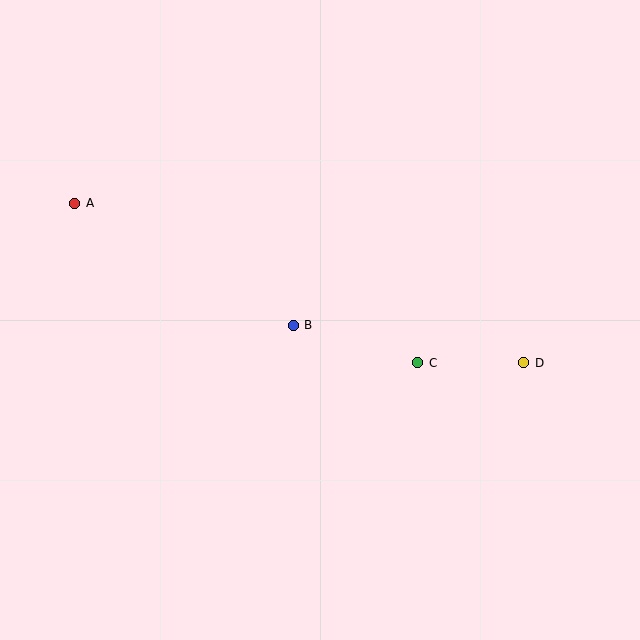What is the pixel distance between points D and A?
The distance between D and A is 476 pixels.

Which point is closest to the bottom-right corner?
Point D is closest to the bottom-right corner.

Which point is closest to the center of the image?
Point B at (293, 325) is closest to the center.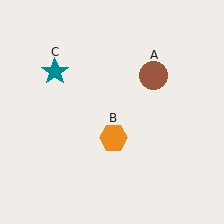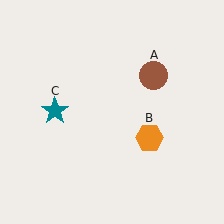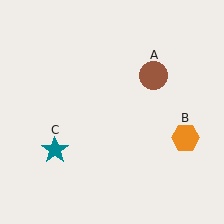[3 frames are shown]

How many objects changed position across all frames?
2 objects changed position: orange hexagon (object B), teal star (object C).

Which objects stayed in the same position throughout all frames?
Brown circle (object A) remained stationary.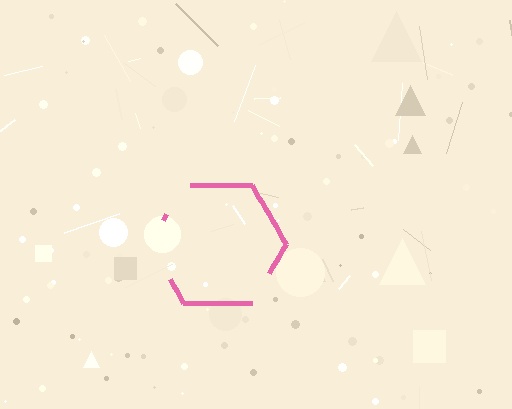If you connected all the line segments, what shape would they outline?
They would outline a hexagon.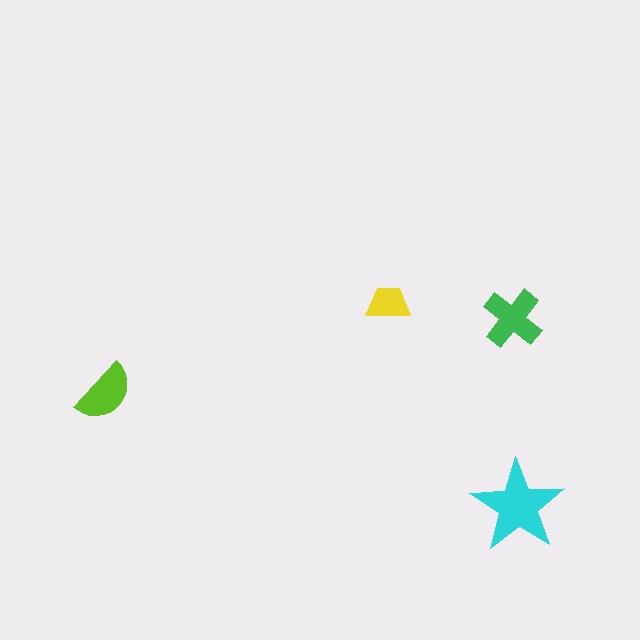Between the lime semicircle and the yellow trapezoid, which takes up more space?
The lime semicircle.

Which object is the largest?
The cyan star.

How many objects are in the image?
There are 4 objects in the image.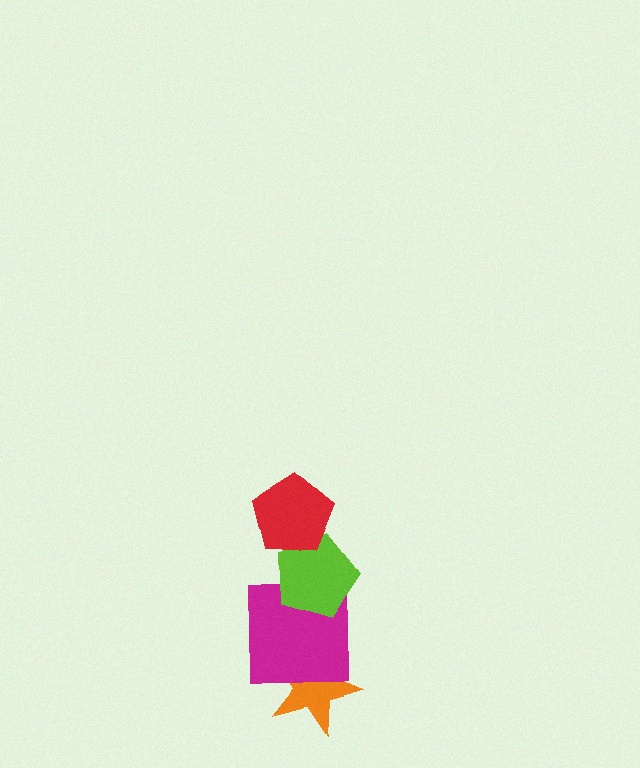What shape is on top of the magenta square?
The lime pentagon is on top of the magenta square.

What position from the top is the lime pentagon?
The lime pentagon is 2nd from the top.